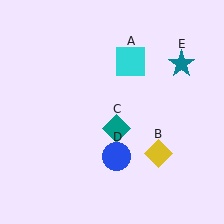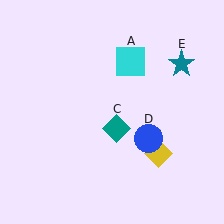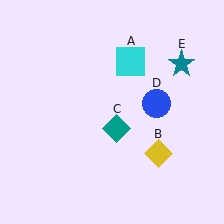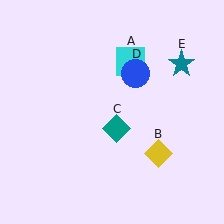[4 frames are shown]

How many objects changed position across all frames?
1 object changed position: blue circle (object D).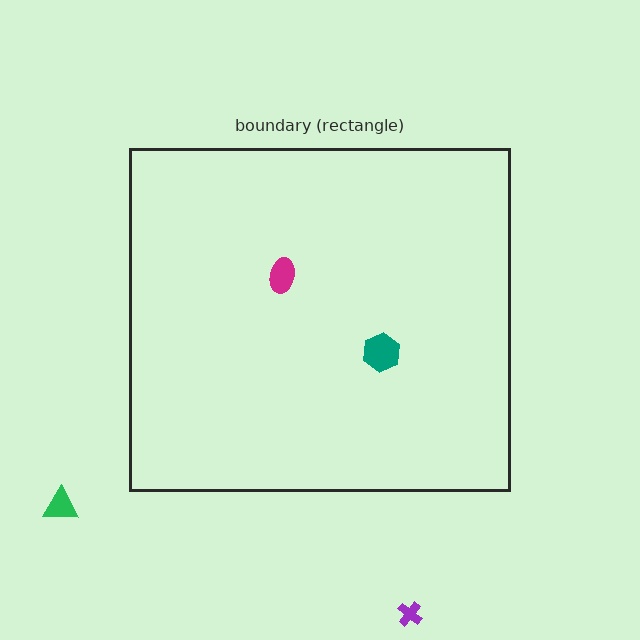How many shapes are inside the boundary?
2 inside, 2 outside.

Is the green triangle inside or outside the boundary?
Outside.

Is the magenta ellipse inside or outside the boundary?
Inside.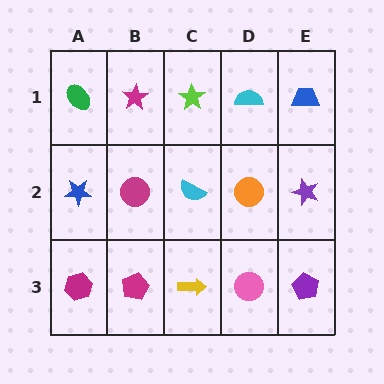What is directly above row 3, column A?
A blue star.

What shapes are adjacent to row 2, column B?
A magenta star (row 1, column B), a magenta pentagon (row 3, column B), a blue star (row 2, column A), a cyan semicircle (row 2, column C).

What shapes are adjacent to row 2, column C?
A lime star (row 1, column C), a yellow arrow (row 3, column C), a magenta circle (row 2, column B), an orange circle (row 2, column D).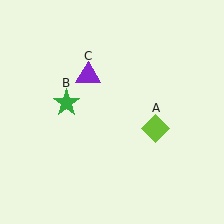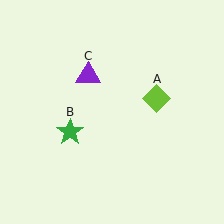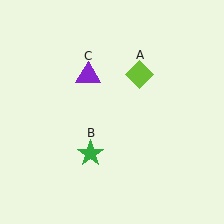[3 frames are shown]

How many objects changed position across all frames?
2 objects changed position: lime diamond (object A), green star (object B).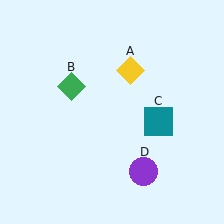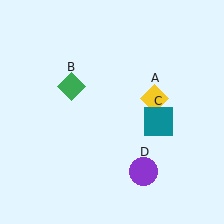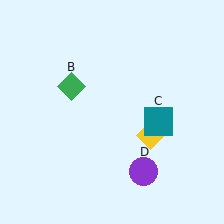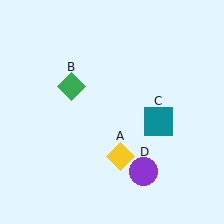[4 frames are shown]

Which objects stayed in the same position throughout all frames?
Green diamond (object B) and teal square (object C) and purple circle (object D) remained stationary.